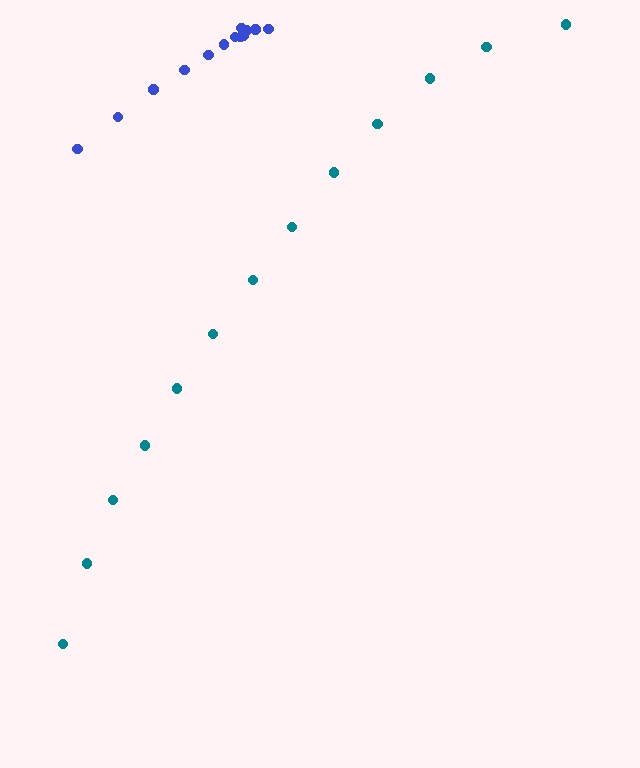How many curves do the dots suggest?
There are 2 distinct paths.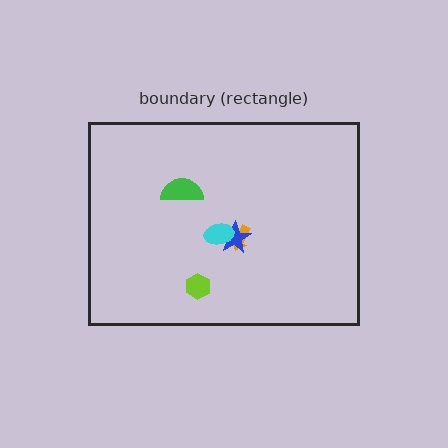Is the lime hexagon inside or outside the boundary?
Inside.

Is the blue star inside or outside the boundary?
Inside.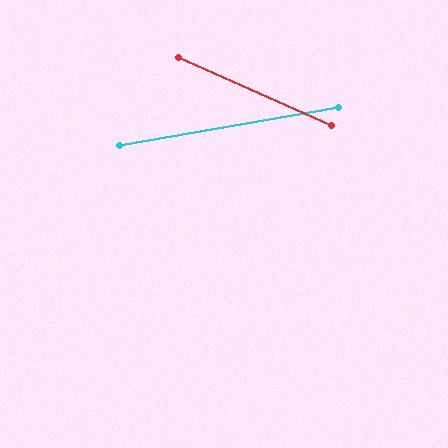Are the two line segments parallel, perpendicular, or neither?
Neither parallel nor perpendicular — they differ by about 34°.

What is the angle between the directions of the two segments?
Approximately 34 degrees.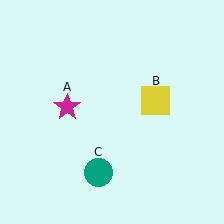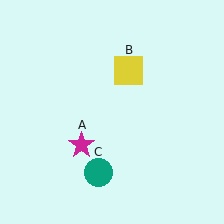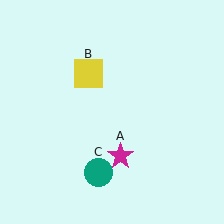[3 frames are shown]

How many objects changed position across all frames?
2 objects changed position: magenta star (object A), yellow square (object B).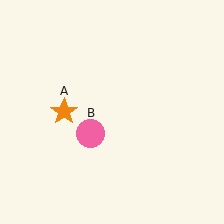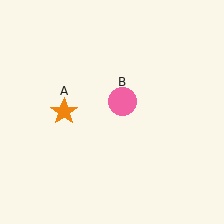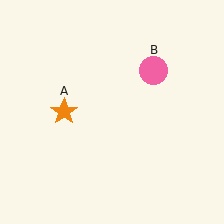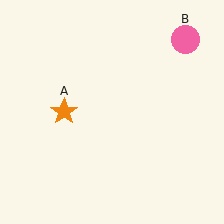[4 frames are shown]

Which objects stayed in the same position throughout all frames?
Orange star (object A) remained stationary.